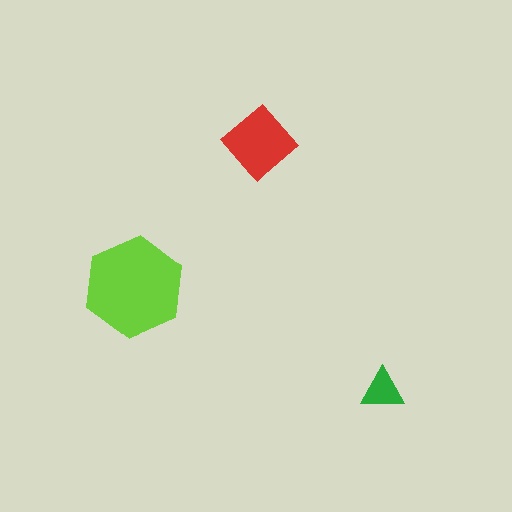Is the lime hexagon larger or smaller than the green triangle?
Larger.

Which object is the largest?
The lime hexagon.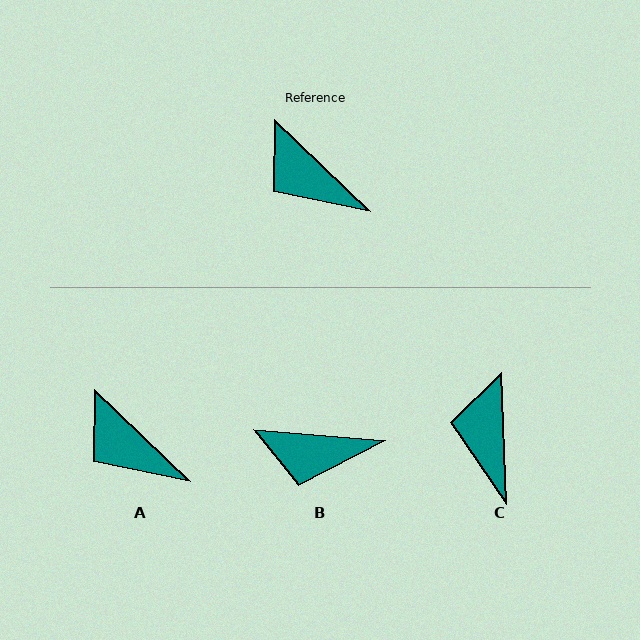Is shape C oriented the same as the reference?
No, it is off by about 44 degrees.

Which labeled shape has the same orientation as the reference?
A.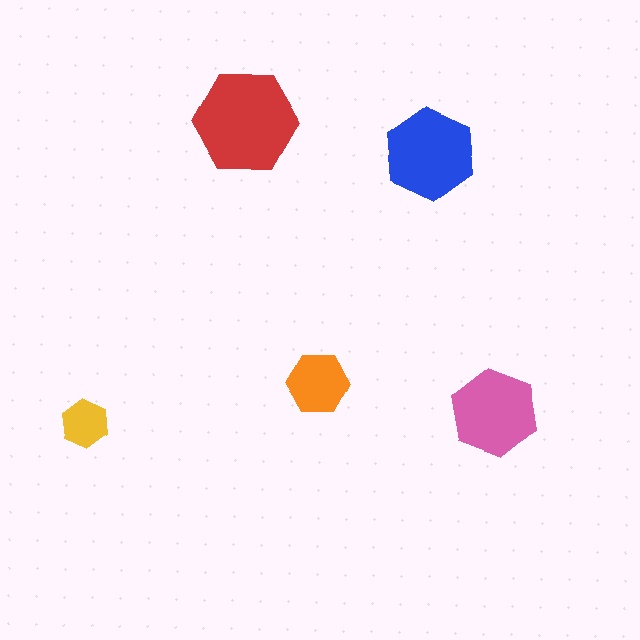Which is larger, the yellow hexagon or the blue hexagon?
The blue one.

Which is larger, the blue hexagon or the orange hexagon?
The blue one.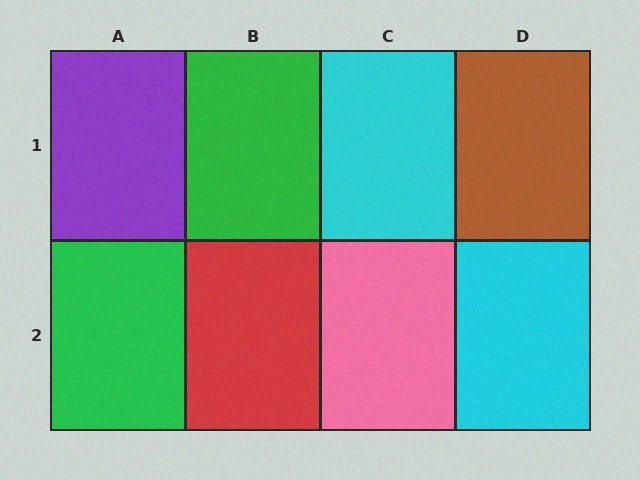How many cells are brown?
1 cell is brown.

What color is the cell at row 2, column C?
Pink.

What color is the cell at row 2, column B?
Red.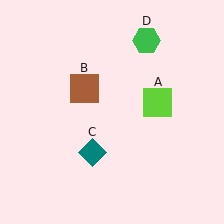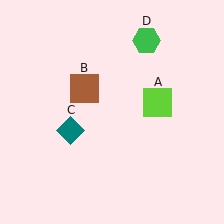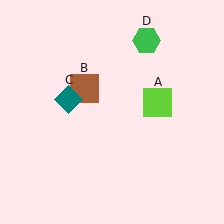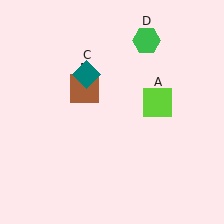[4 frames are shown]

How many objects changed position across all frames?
1 object changed position: teal diamond (object C).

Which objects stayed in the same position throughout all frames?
Lime square (object A) and brown square (object B) and green hexagon (object D) remained stationary.